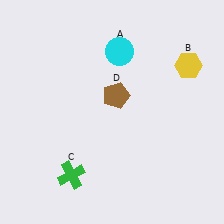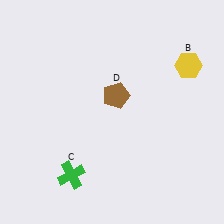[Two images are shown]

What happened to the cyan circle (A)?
The cyan circle (A) was removed in Image 2. It was in the top-right area of Image 1.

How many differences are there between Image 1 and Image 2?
There is 1 difference between the two images.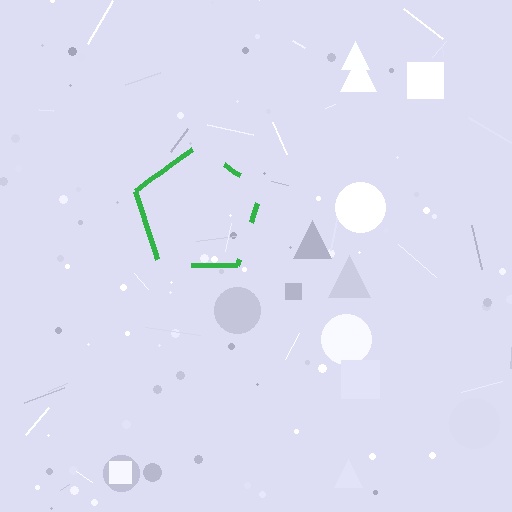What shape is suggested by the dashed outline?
The dashed outline suggests a pentagon.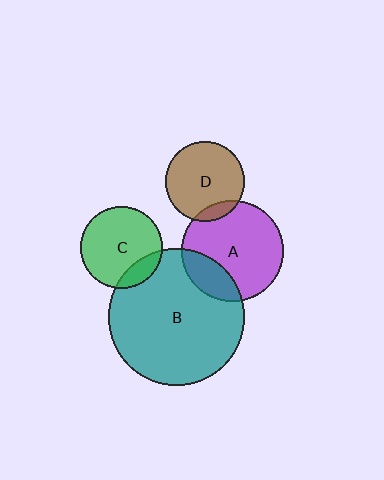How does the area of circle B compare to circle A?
Approximately 1.8 times.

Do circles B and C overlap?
Yes.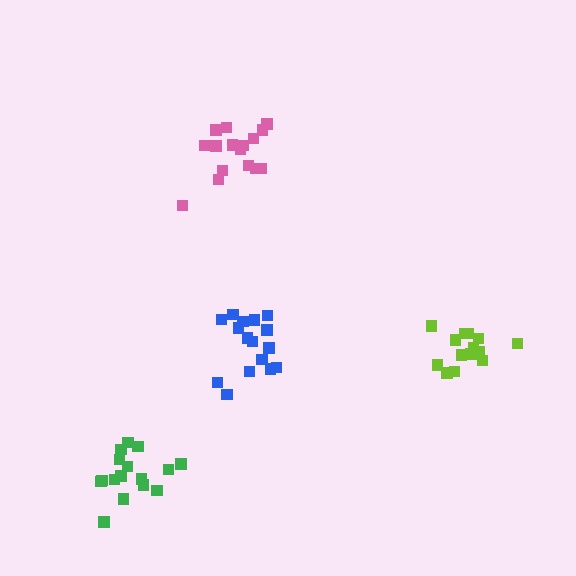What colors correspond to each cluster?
The clusters are colored: green, pink, lime, blue.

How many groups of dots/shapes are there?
There are 4 groups.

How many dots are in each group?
Group 1: 17 dots, Group 2: 16 dots, Group 3: 15 dots, Group 4: 16 dots (64 total).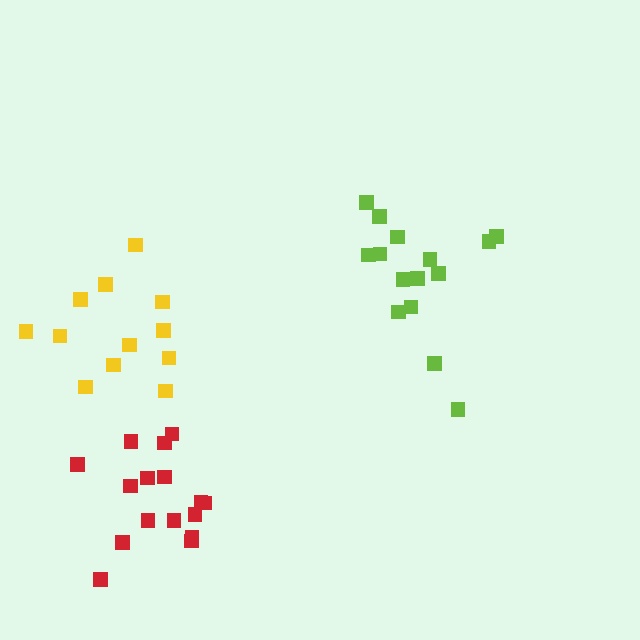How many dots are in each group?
Group 1: 12 dots, Group 2: 15 dots, Group 3: 16 dots (43 total).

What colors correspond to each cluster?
The clusters are colored: yellow, lime, red.